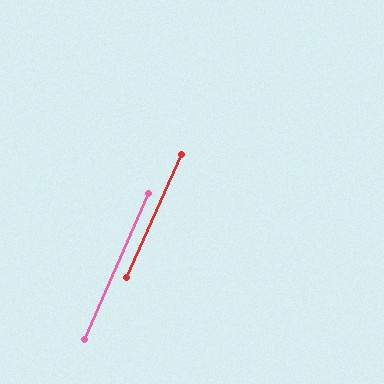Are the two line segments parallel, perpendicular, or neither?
Parallel — their directions differ by only 0.3°.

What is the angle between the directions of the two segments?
Approximately 0 degrees.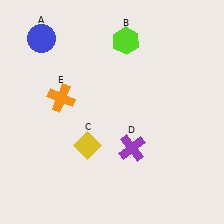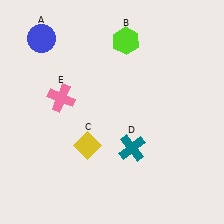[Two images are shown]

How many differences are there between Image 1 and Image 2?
There are 2 differences between the two images.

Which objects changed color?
D changed from purple to teal. E changed from orange to pink.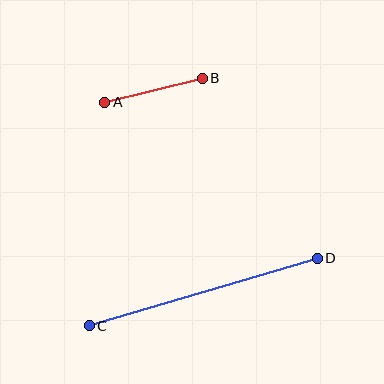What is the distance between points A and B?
The distance is approximately 100 pixels.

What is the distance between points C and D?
The distance is approximately 237 pixels.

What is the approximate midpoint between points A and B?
The midpoint is at approximately (154, 90) pixels.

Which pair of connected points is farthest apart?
Points C and D are farthest apart.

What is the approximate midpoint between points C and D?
The midpoint is at approximately (203, 292) pixels.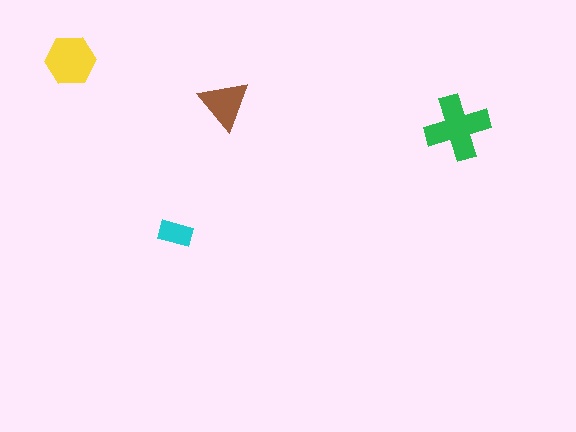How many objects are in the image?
There are 4 objects in the image.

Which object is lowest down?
The cyan rectangle is bottommost.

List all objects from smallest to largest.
The cyan rectangle, the brown triangle, the yellow hexagon, the green cross.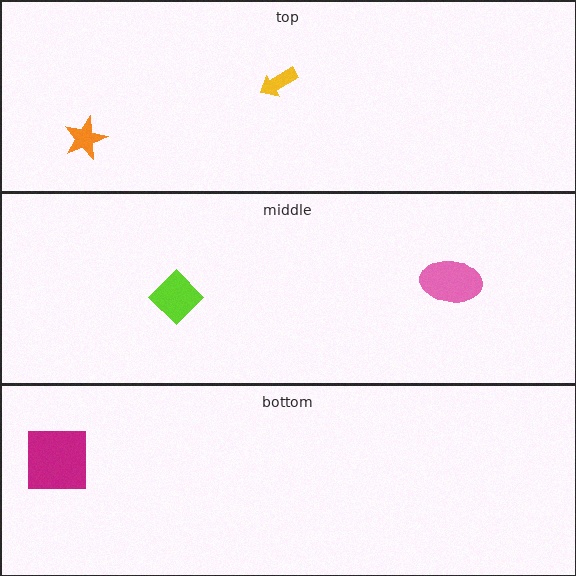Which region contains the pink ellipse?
The middle region.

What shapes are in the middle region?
The lime diamond, the pink ellipse.